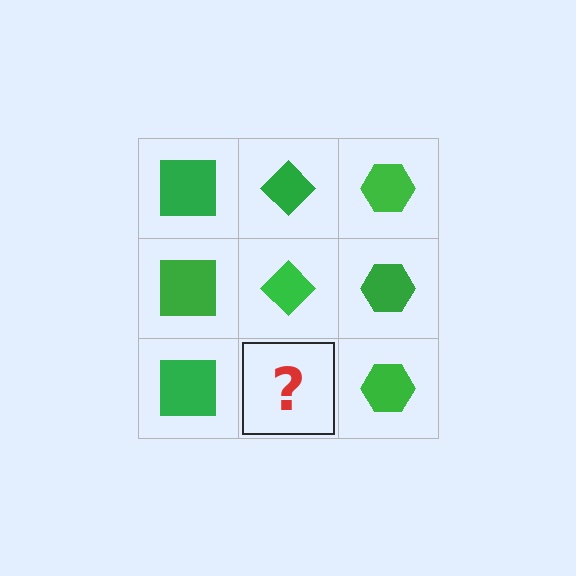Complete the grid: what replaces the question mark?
The question mark should be replaced with a green diamond.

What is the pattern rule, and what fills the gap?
The rule is that each column has a consistent shape. The gap should be filled with a green diamond.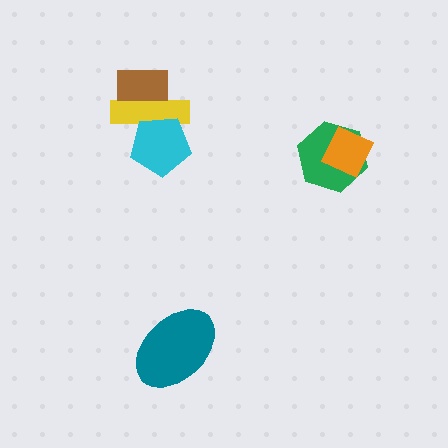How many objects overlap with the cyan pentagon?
1 object overlaps with the cyan pentagon.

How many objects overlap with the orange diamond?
1 object overlaps with the orange diamond.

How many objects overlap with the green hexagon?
1 object overlaps with the green hexagon.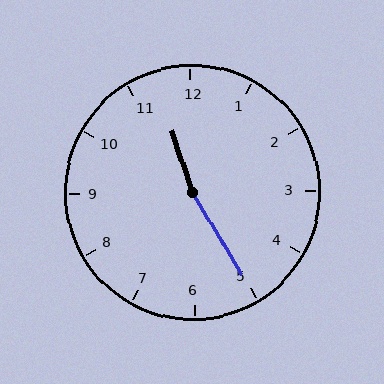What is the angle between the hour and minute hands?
Approximately 168 degrees.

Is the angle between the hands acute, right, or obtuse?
It is obtuse.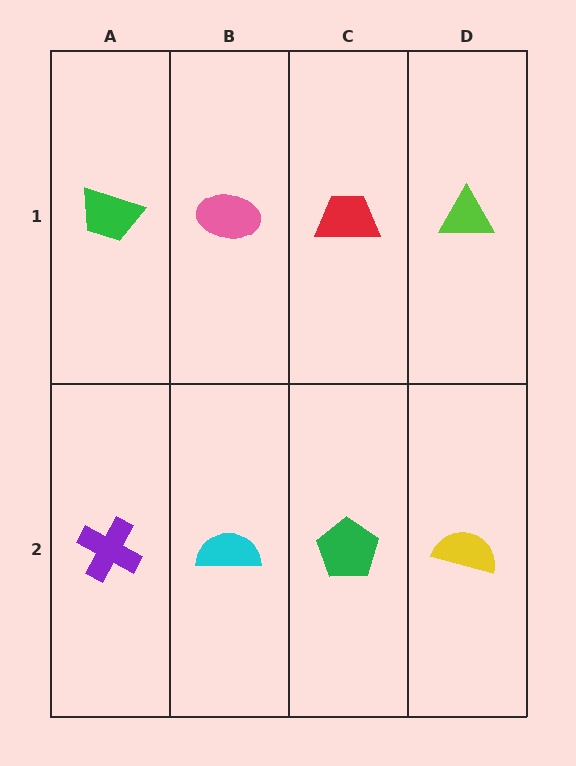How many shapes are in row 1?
4 shapes.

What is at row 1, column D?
A lime triangle.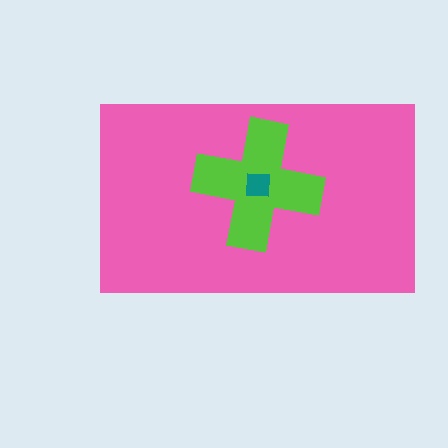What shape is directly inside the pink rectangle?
The lime cross.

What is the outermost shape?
The pink rectangle.